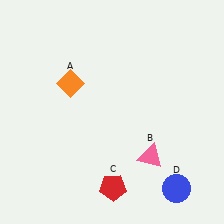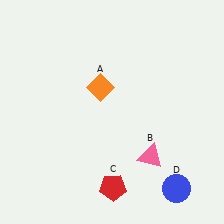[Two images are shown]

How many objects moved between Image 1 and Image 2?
1 object moved between the two images.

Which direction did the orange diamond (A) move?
The orange diamond (A) moved right.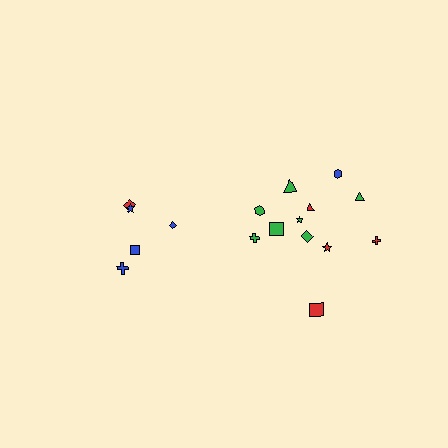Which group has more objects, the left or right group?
The right group.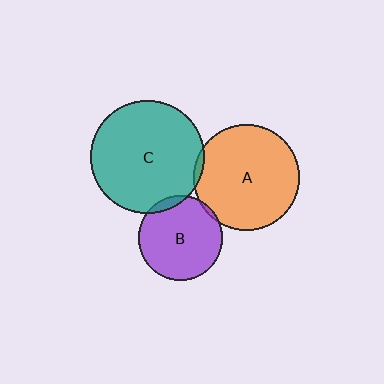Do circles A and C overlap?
Yes.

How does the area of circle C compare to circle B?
Approximately 1.8 times.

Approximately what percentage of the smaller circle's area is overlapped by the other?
Approximately 5%.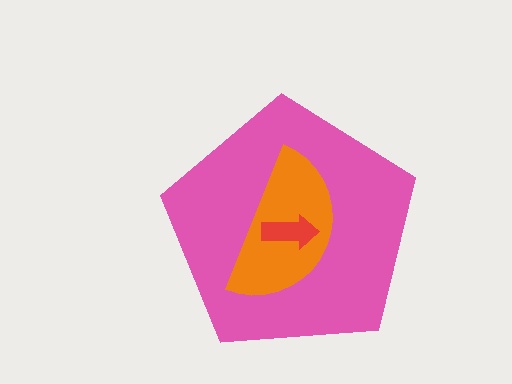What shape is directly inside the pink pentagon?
The orange semicircle.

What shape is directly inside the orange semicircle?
The red arrow.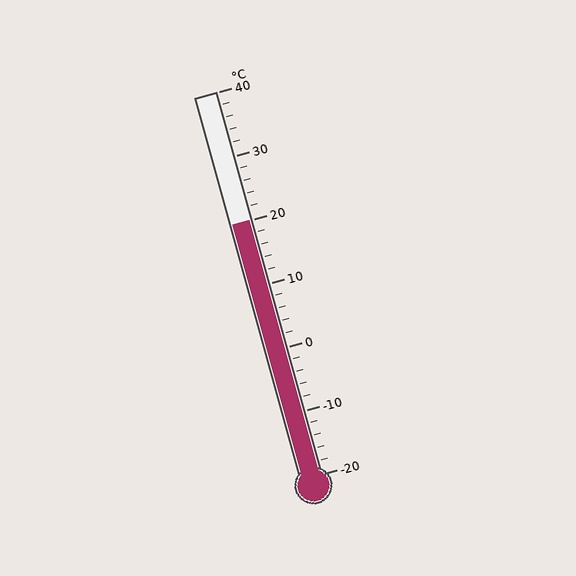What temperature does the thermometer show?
The thermometer shows approximately 20°C.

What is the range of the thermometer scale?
The thermometer scale ranges from -20°C to 40°C.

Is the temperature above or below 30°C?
The temperature is below 30°C.